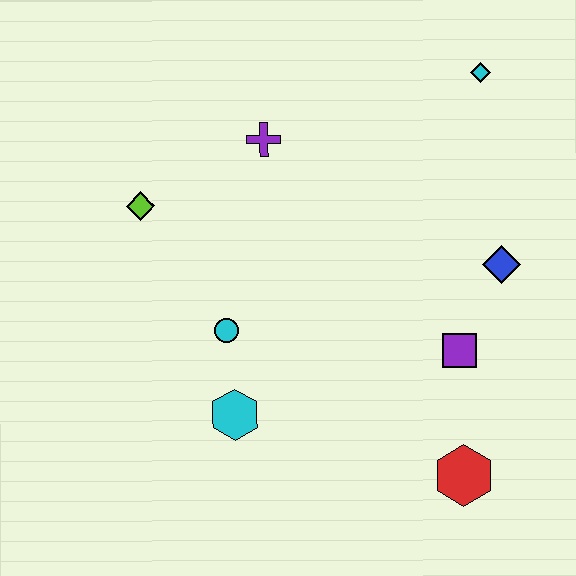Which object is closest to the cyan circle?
The cyan hexagon is closest to the cyan circle.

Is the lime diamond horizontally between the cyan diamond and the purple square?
No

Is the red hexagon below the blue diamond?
Yes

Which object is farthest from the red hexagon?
The lime diamond is farthest from the red hexagon.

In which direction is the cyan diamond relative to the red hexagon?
The cyan diamond is above the red hexagon.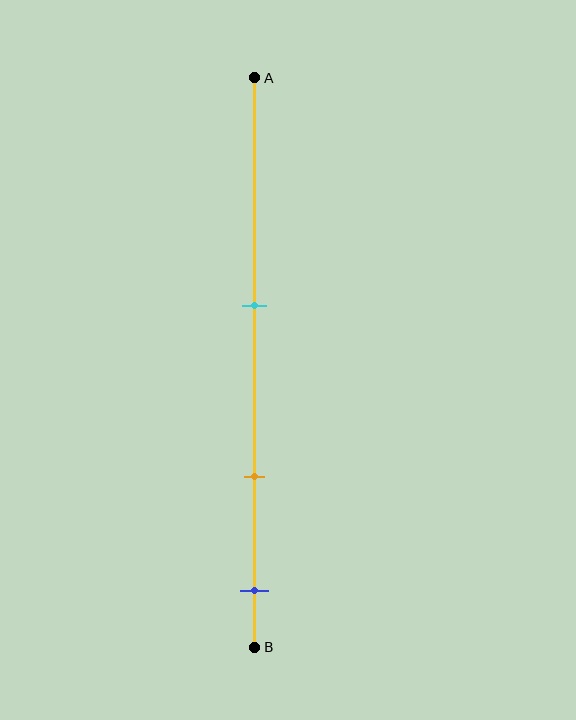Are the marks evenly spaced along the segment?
Yes, the marks are approximately evenly spaced.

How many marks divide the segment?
There are 3 marks dividing the segment.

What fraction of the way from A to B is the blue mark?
The blue mark is approximately 90% (0.9) of the way from A to B.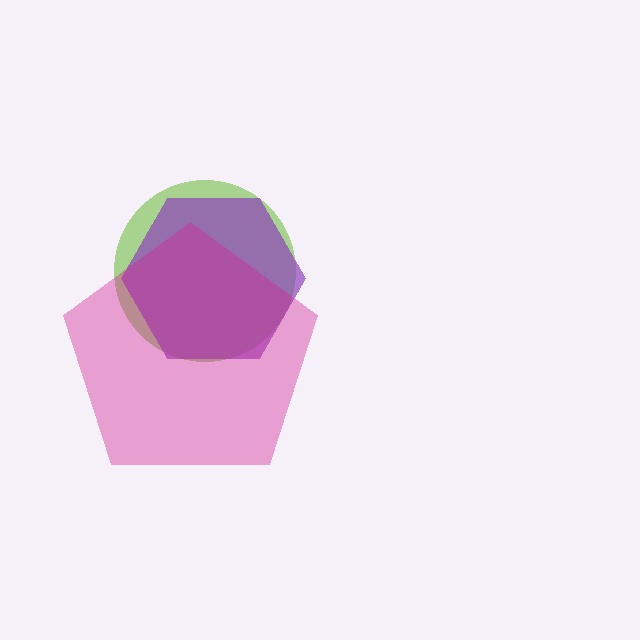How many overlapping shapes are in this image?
There are 3 overlapping shapes in the image.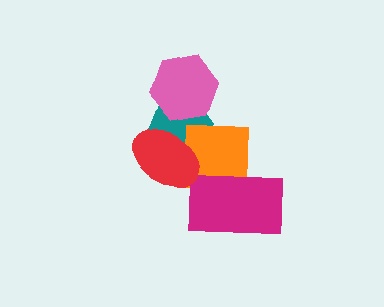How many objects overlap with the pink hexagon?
1 object overlaps with the pink hexagon.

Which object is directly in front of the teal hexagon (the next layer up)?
The orange square is directly in front of the teal hexagon.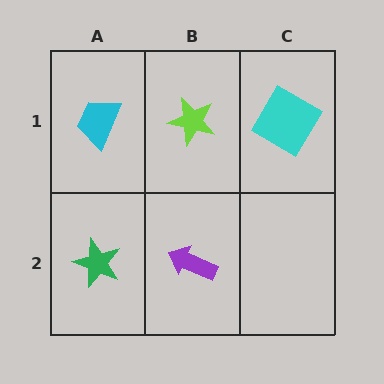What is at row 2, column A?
A green star.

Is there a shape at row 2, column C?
No, that cell is empty.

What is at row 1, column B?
A lime star.